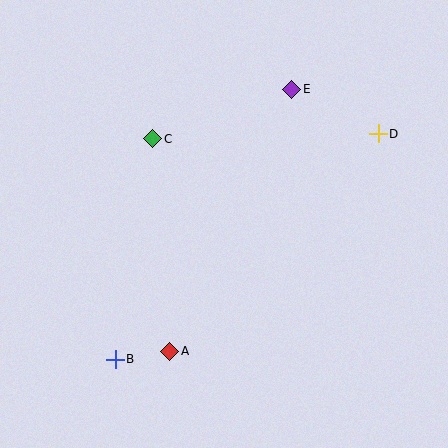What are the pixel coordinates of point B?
Point B is at (115, 359).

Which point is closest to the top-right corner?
Point D is closest to the top-right corner.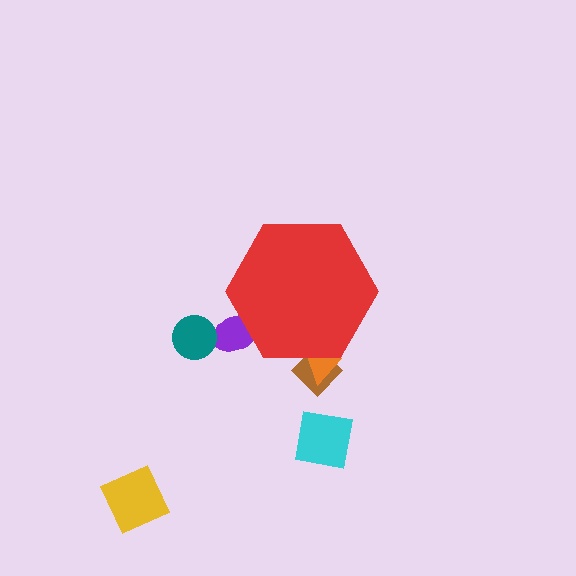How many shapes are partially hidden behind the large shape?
3 shapes are partially hidden.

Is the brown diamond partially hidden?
Yes, the brown diamond is partially hidden behind the red hexagon.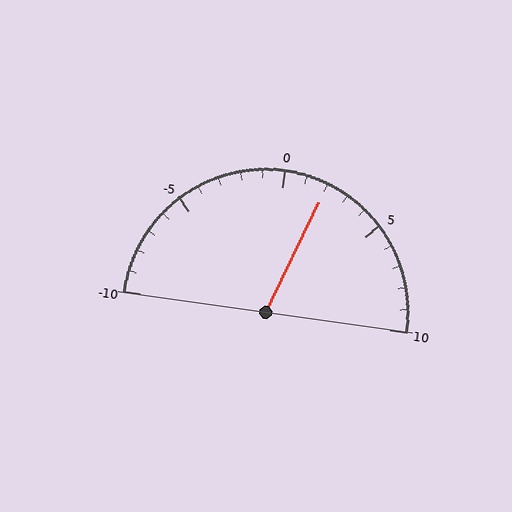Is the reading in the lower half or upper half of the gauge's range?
The reading is in the upper half of the range (-10 to 10).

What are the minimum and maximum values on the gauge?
The gauge ranges from -10 to 10.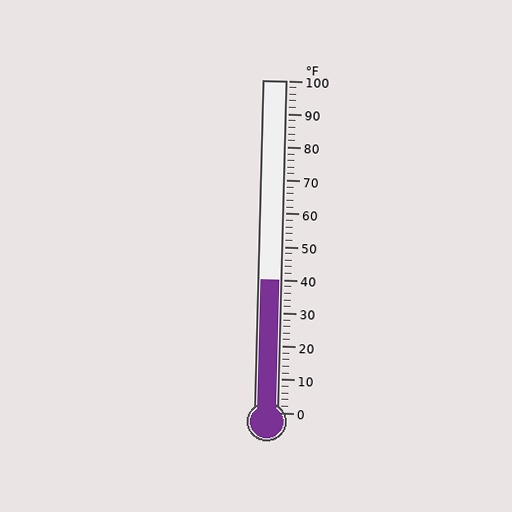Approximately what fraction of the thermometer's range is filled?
The thermometer is filled to approximately 40% of its range.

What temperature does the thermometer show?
The thermometer shows approximately 40°F.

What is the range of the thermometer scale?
The thermometer scale ranges from 0°F to 100°F.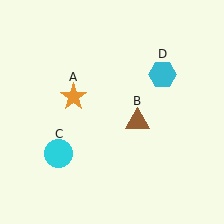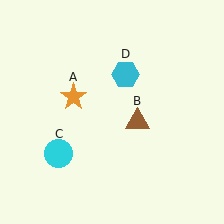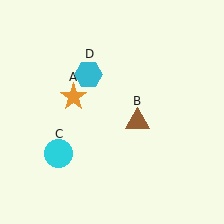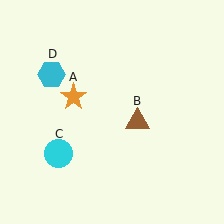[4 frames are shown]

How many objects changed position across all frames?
1 object changed position: cyan hexagon (object D).